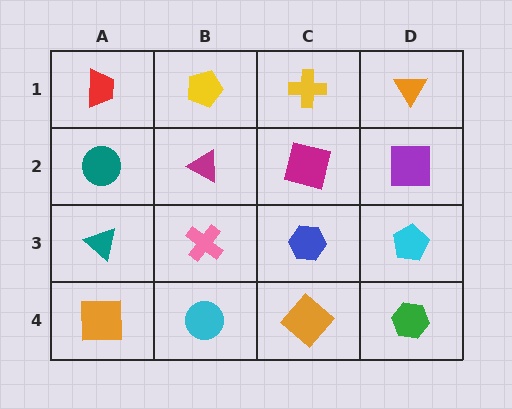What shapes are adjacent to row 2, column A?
A red trapezoid (row 1, column A), a teal triangle (row 3, column A), a magenta triangle (row 2, column B).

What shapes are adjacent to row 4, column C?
A blue hexagon (row 3, column C), a cyan circle (row 4, column B), a green hexagon (row 4, column D).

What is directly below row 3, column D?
A green hexagon.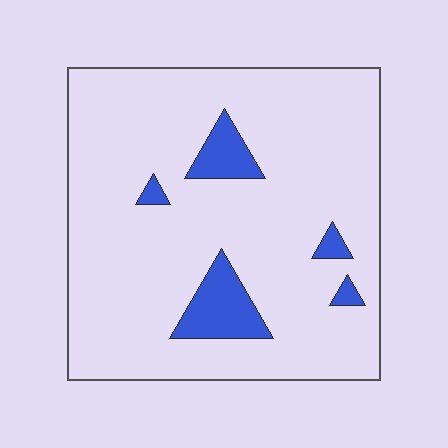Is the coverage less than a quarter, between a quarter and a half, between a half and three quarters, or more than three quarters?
Less than a quarter.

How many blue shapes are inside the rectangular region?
5.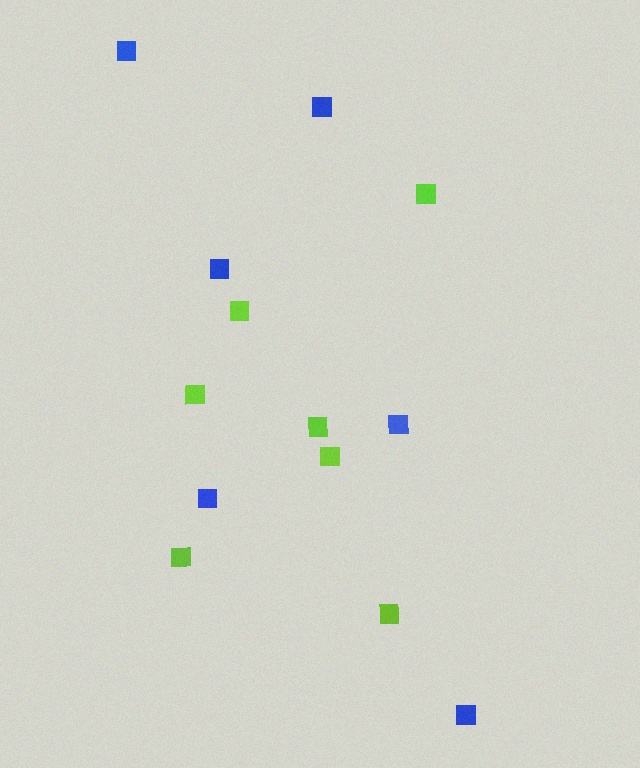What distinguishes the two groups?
There are 2 groups: one group of lime squares (7) and one group of blue squares (6).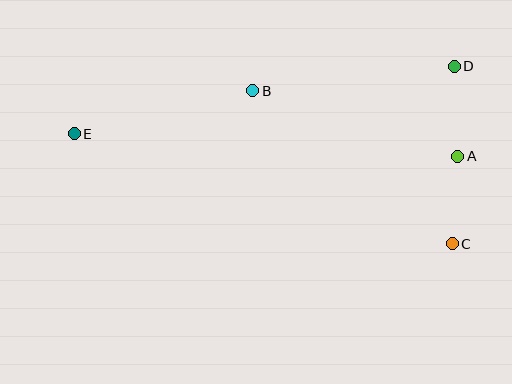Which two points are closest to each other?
Points A and C are closest to each other.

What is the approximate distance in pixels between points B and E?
The distance between B and E is approximately 183 pixels.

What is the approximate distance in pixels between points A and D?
The distance between A and D is approximately 90 pixels.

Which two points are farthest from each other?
Points C and E are farthest from each other.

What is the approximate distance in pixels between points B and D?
The distance between B and D is approximately 203 pixels.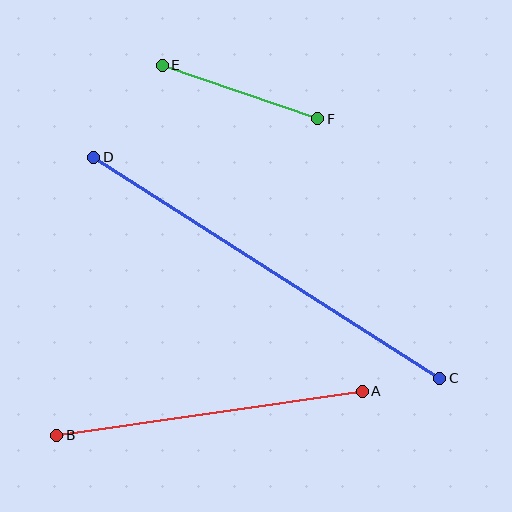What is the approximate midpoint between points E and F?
The midpoint is at approximately (240, 92) pixels.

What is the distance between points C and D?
The distance is approximately 411 pixels.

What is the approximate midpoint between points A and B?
The midpoint is at approximately (210, 413) pixels.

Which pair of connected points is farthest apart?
Points C and D are farthest apart.